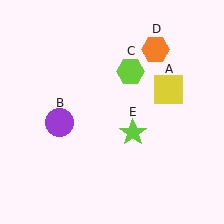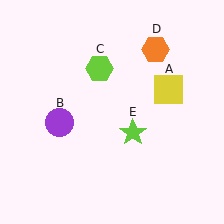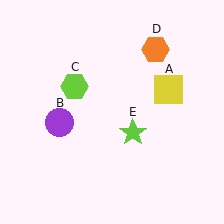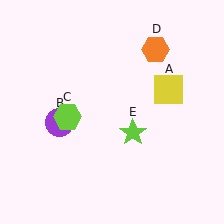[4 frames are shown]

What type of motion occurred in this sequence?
The lime hexagon (object C) rotated counterclockwise around the center of the scene.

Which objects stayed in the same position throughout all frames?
Yellow square (object A) and purple circle (object B) and orange hexagon (object D) and lime star (object E) remained stationary.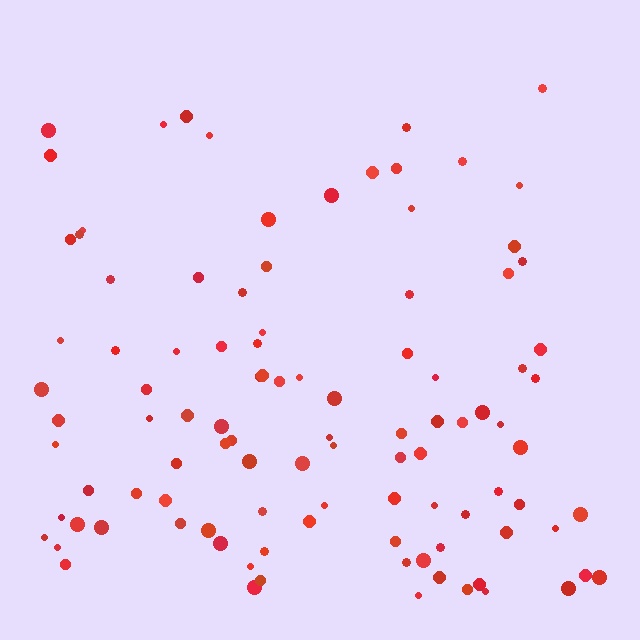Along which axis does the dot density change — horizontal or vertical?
Vertical.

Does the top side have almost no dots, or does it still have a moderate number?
Still a moderate number, just noticeably fewer than the bottom.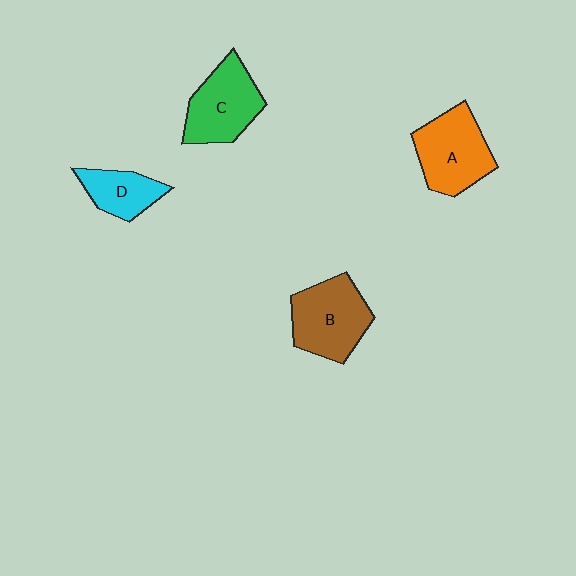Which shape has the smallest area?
Shape D (cyan).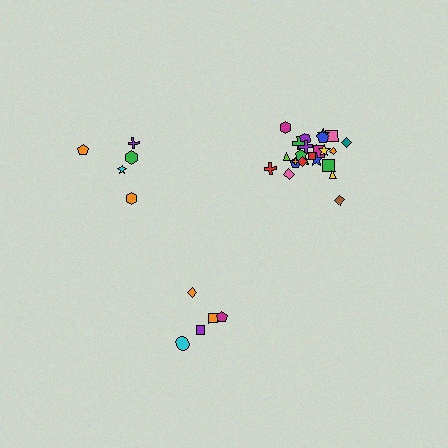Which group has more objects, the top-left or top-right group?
The top-right group.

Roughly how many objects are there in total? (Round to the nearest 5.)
Roughly 35 objects in total.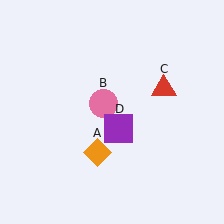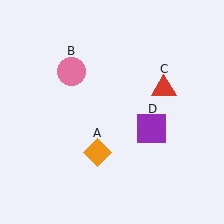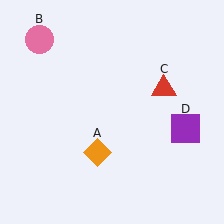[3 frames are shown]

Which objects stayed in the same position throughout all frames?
Orange diamond (object A) and red triangle (object C) remained stationary.